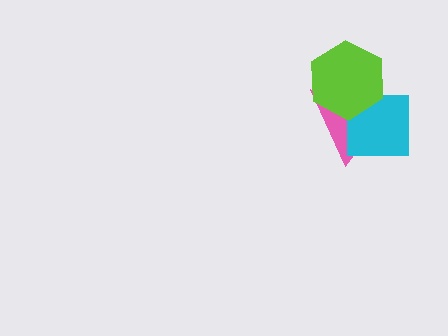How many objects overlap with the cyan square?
2 objects overlap with the cyan square.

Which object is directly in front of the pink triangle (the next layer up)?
The cyan square is directly in front of the pink triangle.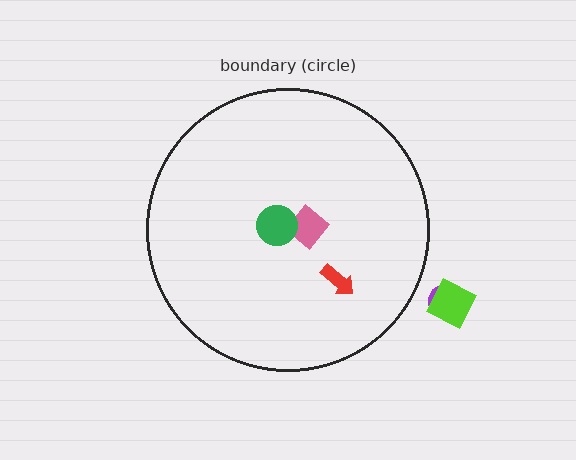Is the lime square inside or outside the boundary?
Outside.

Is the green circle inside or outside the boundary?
Inside.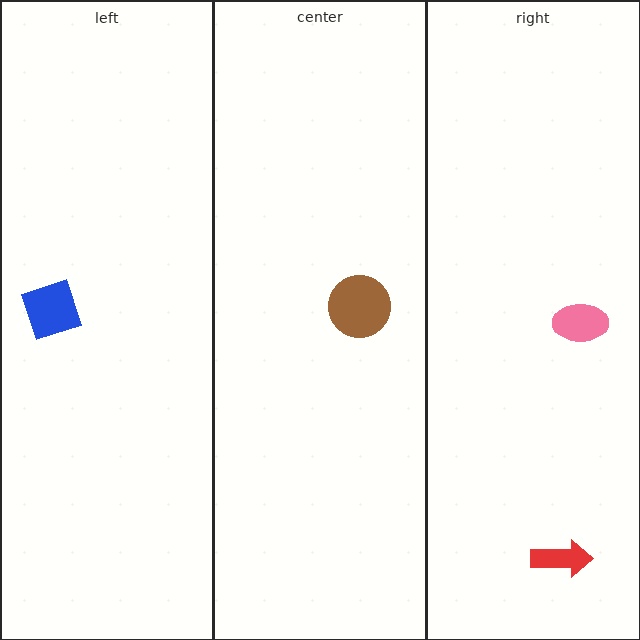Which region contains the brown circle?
The center region.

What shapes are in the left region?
The blue square.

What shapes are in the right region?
The red arrow, the pink ellipse.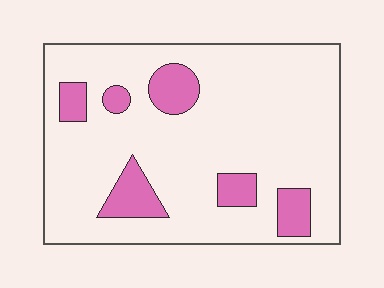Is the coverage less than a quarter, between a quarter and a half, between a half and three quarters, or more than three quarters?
Less than a quarter.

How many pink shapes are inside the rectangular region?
6.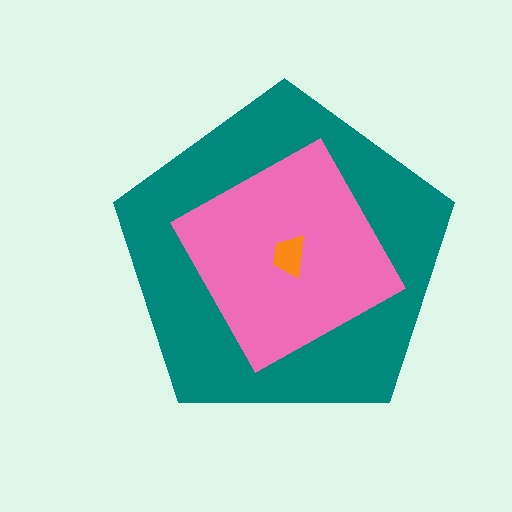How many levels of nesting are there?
3.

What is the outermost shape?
The teal pentagon.